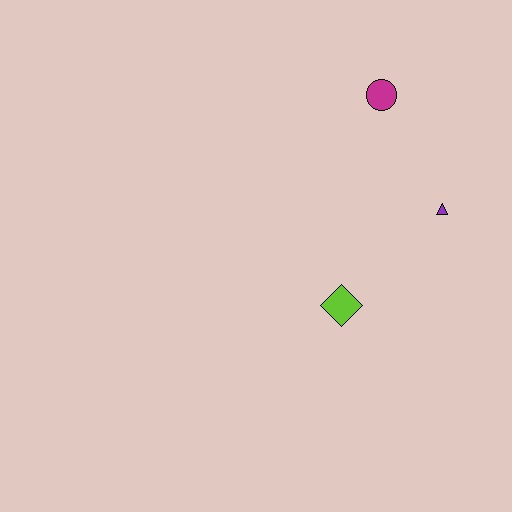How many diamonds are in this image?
There is 1 diamond.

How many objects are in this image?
There are 3 objects.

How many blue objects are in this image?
There are no blue objects.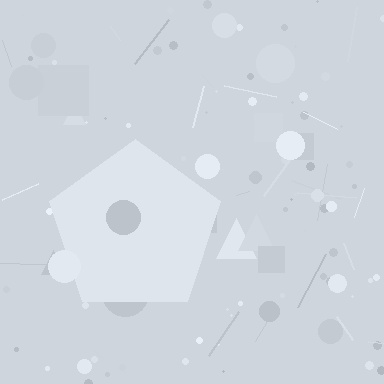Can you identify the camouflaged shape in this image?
The camouflaged shape is a pentagon.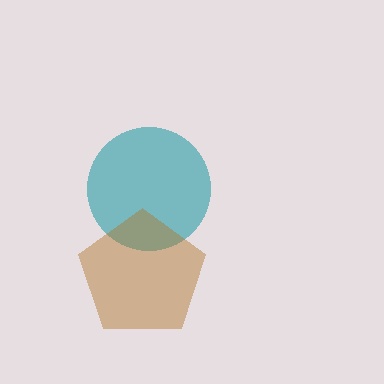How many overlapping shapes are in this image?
There are 2 overlapping shapes in the image.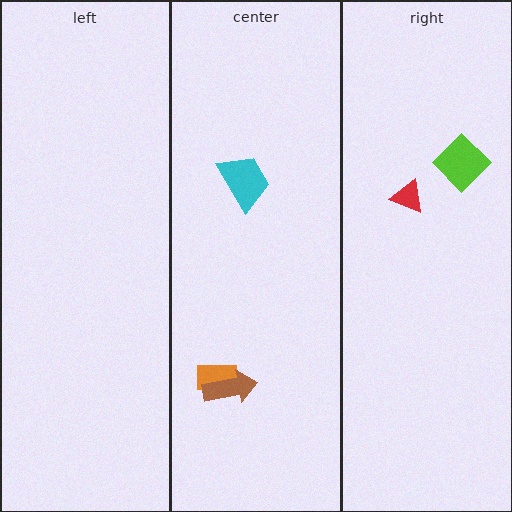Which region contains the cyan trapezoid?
The center region.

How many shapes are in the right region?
2.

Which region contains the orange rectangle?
The center region.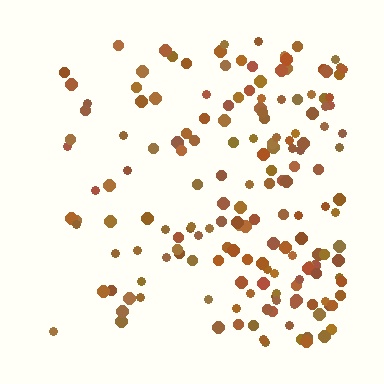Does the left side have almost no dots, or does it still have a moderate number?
Still a moderate number, just noticeably fewer than the right.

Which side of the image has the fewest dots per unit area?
The left.